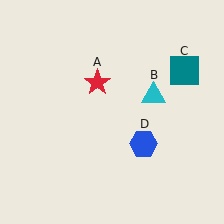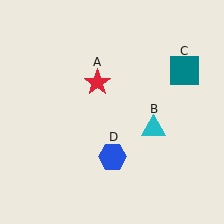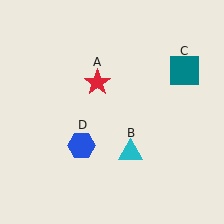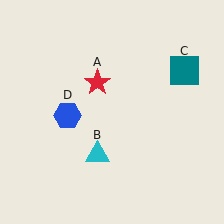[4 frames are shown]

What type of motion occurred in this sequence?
The cyan triangle (object B), blue hexagon (object D) rotated clockwise around the center of the scene.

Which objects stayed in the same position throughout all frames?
Red star (object A) and teal square (object C) remained stationary.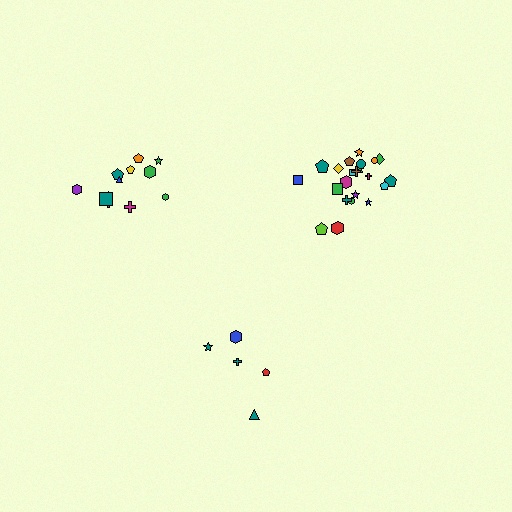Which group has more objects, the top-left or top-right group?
The top-right group.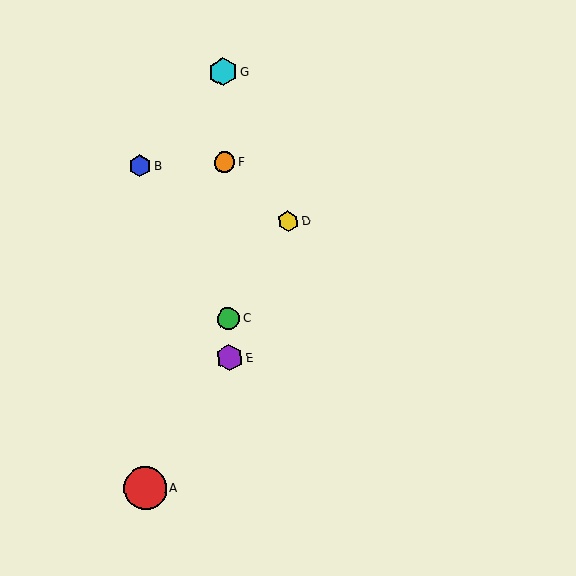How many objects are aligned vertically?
4 objects (C, E, F, G) are aligned vertically.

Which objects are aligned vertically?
Objects C, E, F, G are aligned vertically.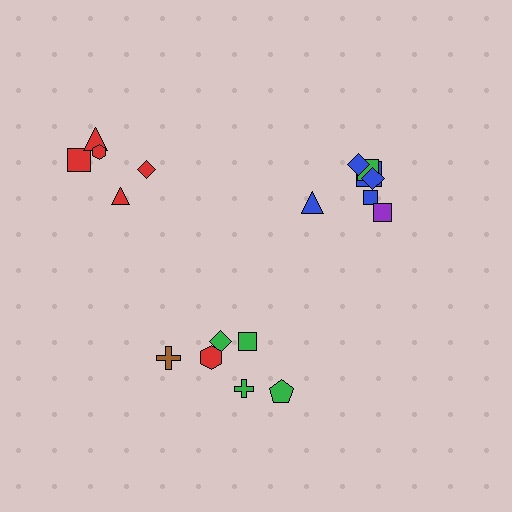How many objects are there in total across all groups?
There are 18 objects.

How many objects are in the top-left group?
There are 5 objects.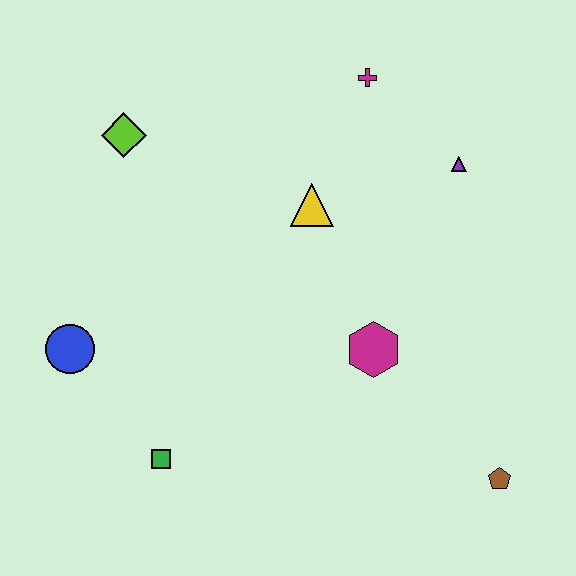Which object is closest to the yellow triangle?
The magenta cross is closest to the yellow triangle.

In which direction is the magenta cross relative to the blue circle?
The magenta cross is to the right of the blue circle.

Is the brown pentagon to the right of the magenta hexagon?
Yes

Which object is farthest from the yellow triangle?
The brown pentagon is farthest from the yellow triangle.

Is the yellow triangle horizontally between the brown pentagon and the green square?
Yes